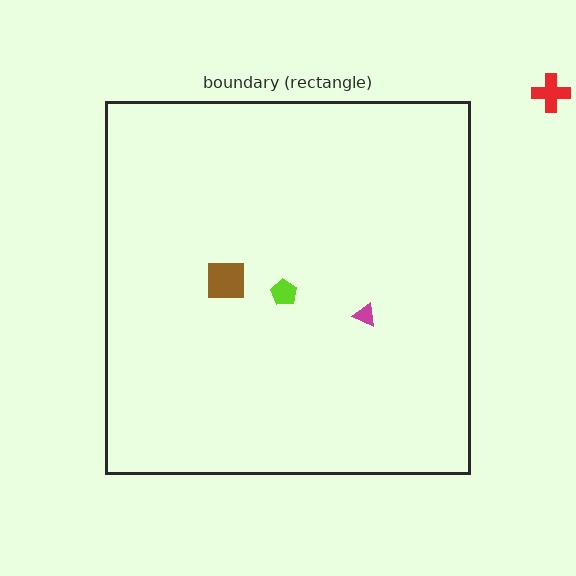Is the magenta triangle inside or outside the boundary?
Inside.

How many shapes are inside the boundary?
3 inside, 1 outside.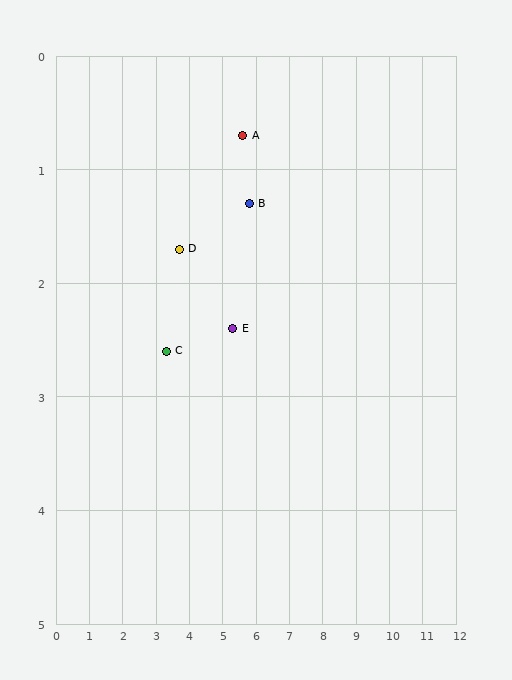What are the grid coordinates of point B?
Point B is at approximately (5.8, 1.3).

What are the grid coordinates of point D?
Point D is at approximately (3.7, 1.7).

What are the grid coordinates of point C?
Point C is at approximately (3.3, 2.6).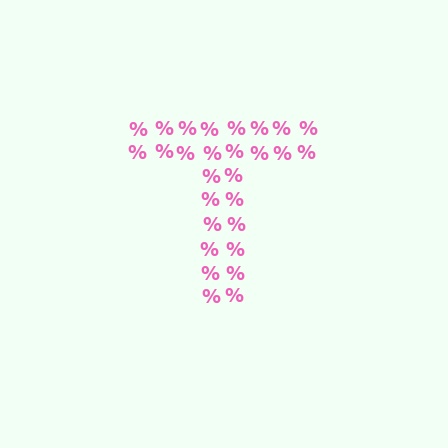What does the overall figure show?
The overall figure shows the letter T.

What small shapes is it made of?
It is made of small percent signs.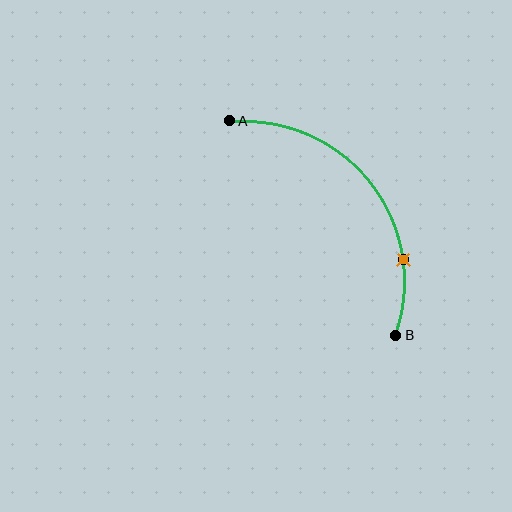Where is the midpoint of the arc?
The arc midpoint is the point on the curve farthest from the straight line joining A and B. It sits above and to the right of that line.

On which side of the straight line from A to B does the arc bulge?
The arc bulges above and to the right of the straight line connecting A and B.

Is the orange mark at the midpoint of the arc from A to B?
No. The orange mark lies on the arc but is closer to endpoint B. The arc midpoint would be at the point on the curve equidistant along the arc from both A and B.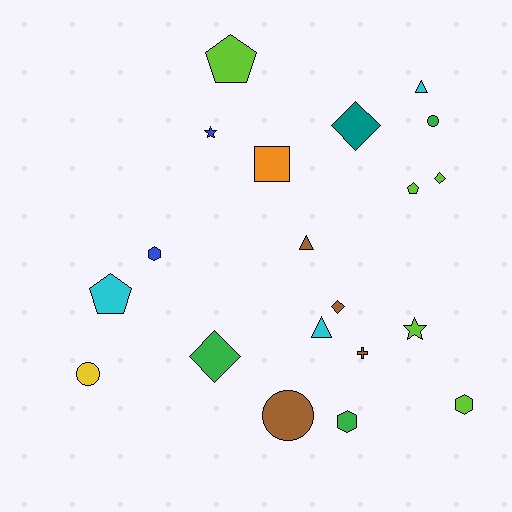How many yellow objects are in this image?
There is 1 yellow object.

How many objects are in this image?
There are 20 objects.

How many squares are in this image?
There is 1 square.